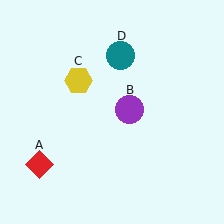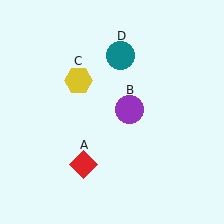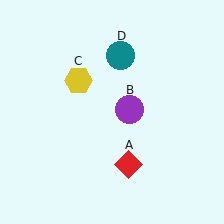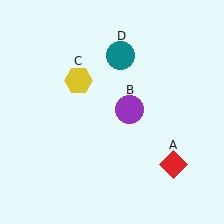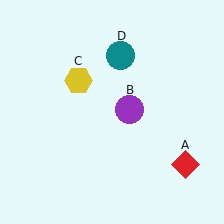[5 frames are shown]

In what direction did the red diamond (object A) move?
The red diamond (object A) moved right.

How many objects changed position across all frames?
1 object changed position: red diamond (object A).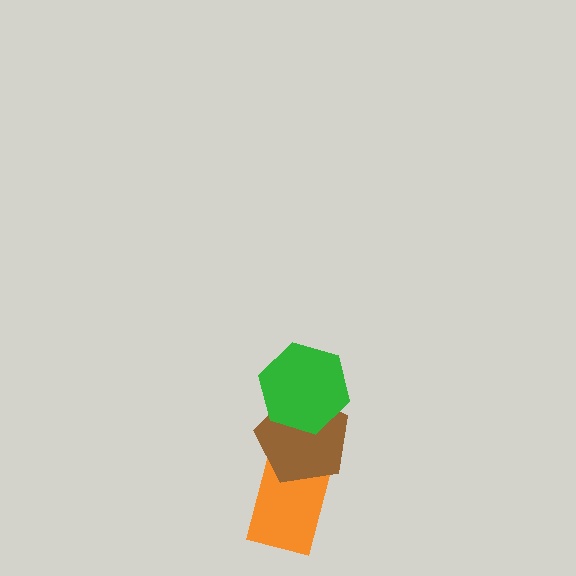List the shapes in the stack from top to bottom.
From top to bottom: the green hexagon, the brown pentagon, the orange rectangle.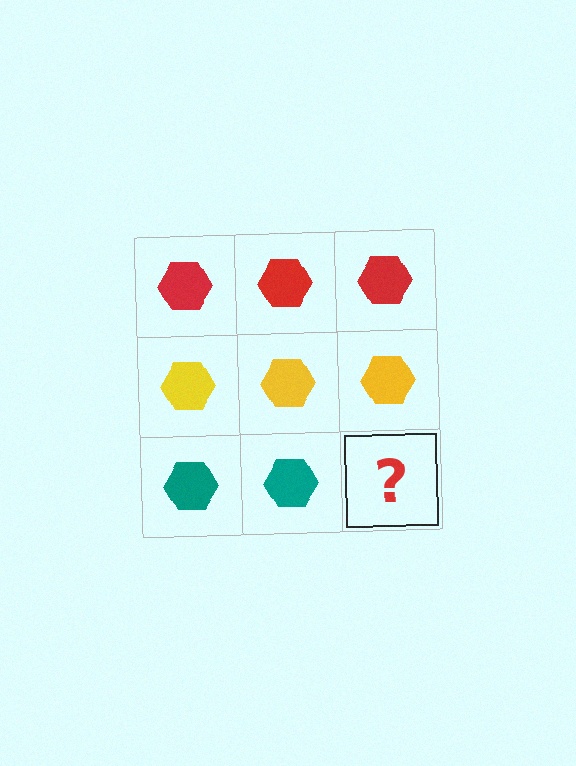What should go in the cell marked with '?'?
The missing cell should contain a teal hexagon.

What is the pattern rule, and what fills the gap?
The rule is that each row has a consistent color. The gap should be filled with a teal hexagon.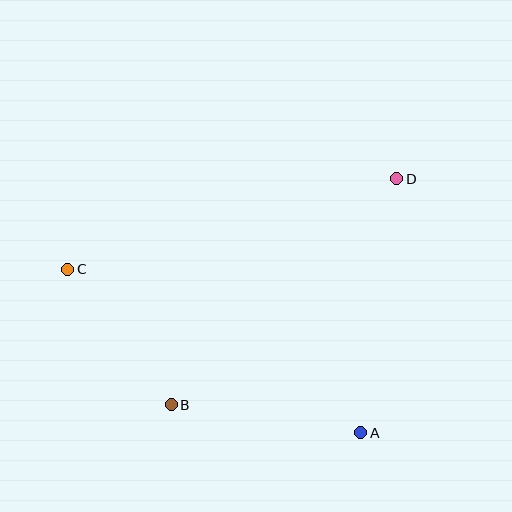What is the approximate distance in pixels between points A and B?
The distance between A and B is approximately 191 pixels.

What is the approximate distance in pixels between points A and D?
The distance between A and D is approximately 256 pixels.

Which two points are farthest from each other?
Points C and D are farthest from each other.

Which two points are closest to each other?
Points B and C are closest to each other.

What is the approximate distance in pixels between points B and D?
The distance between B and D is approximately 319 pixels.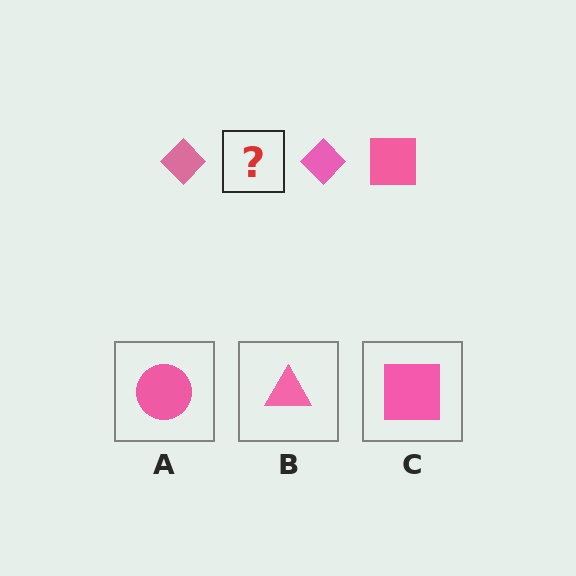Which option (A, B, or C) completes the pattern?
C.